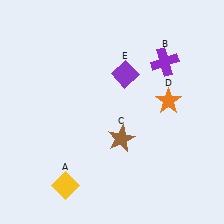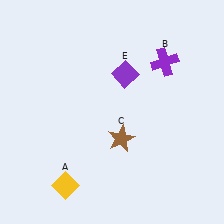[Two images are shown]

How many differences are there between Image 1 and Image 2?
There is 1 difference between the two images.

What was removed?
The orange star (D) was removed in Image 2.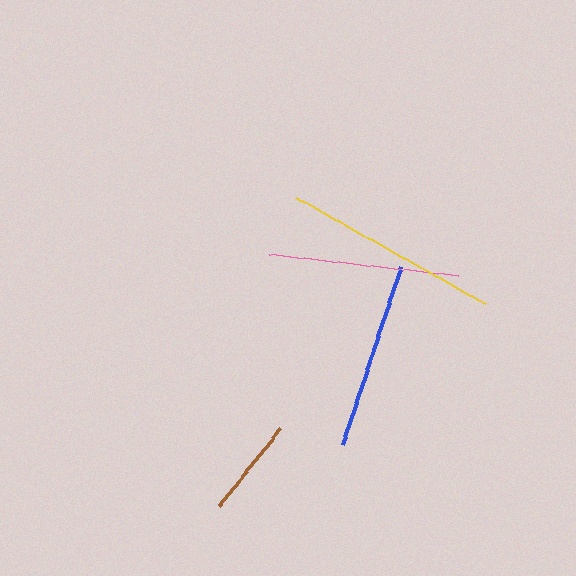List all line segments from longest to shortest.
From longest to shortest: yellow, pink, blue, brown.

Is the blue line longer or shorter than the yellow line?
The yellow line is longer than the blue line.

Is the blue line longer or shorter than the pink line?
The pink line is longer than the blue line.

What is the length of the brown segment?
The brown segment is approximately 100 pixels long.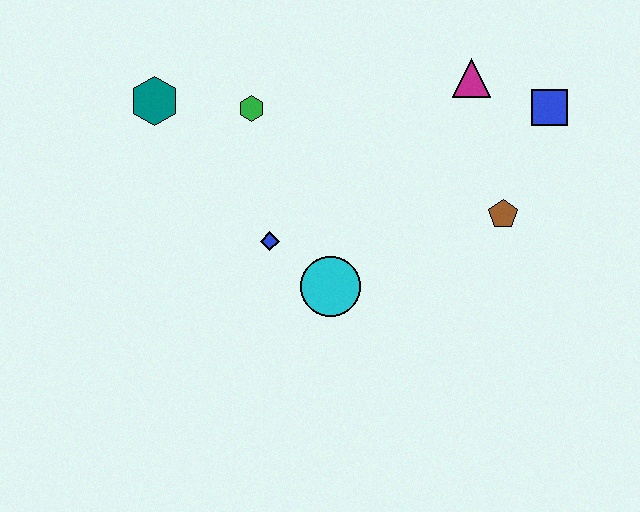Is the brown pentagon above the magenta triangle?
No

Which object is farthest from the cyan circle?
The blue square is farthest from the cyan circle.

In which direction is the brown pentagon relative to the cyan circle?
The brown pentagon is to the right of the cyan circle.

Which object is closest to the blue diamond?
The cyan circle is closest to the blue diamond.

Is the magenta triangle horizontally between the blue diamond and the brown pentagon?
Yes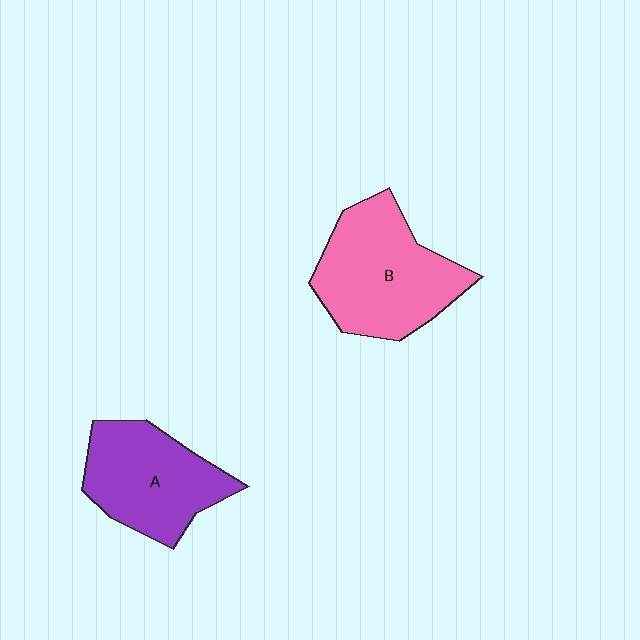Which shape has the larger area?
Shape B (pink).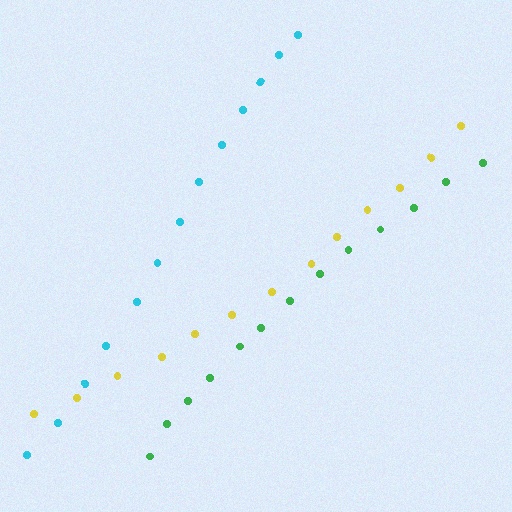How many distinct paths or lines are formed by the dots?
There are 3 distinct paths.